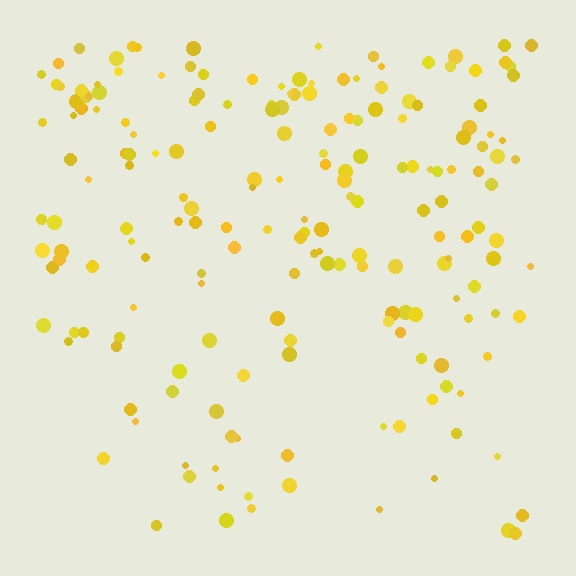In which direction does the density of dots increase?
From bottom to top, with the top side densest.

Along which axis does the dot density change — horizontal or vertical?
Vertical.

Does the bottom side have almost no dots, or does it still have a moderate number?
Still a moderate number, just noticeably fewer than the top.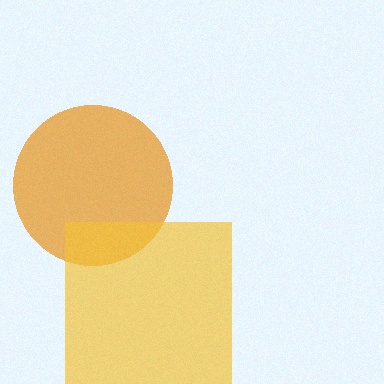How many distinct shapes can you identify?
There are 2 distinct shapes: an orange circle, a yellow square.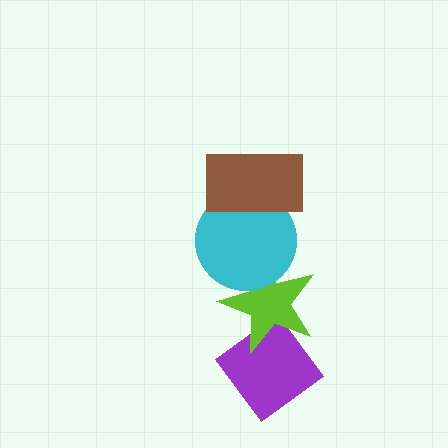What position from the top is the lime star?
The lime star is 3rd from the top.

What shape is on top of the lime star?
The cyan circle is on top of the lime star.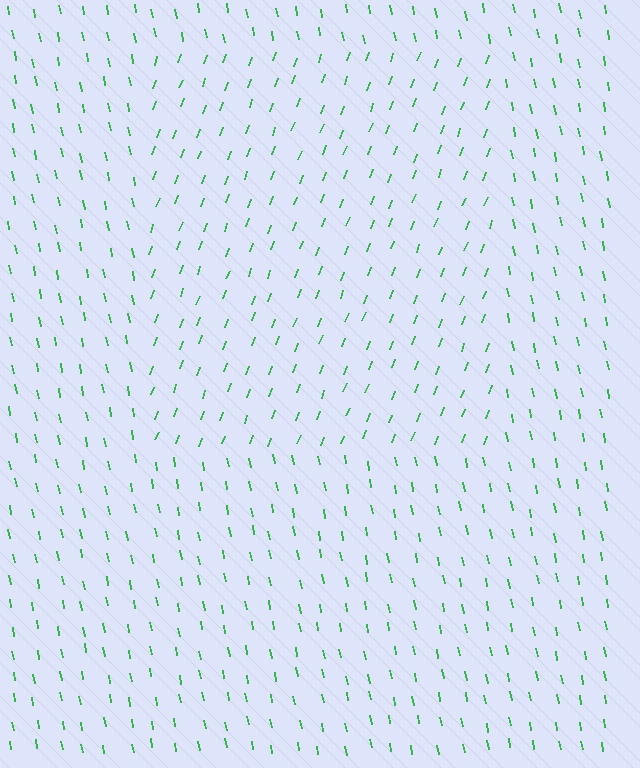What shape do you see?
I see a rectangle.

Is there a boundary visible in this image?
Yes, there is a texture boundary formed by a change in line orientation.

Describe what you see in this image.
The image is filled with small green line segments. A rectangle region in the image has lines oriented differently from the surrounding lines, creating a visible texture boundary.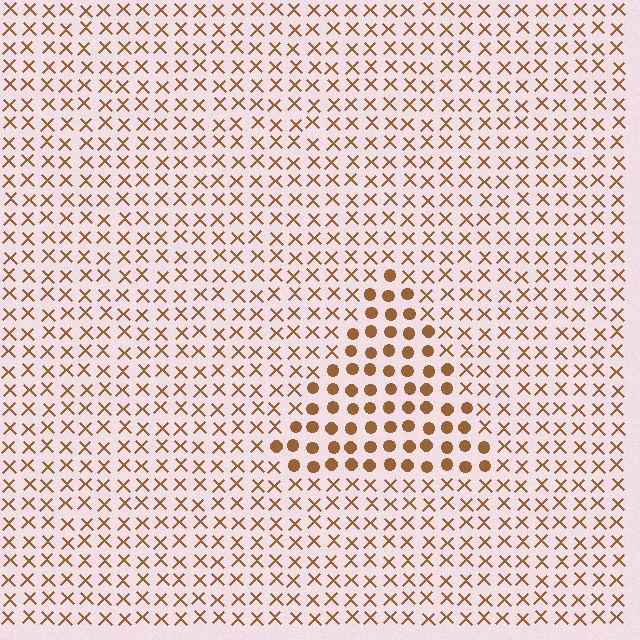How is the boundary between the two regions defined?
The boundary is defined by a change in element shape: circles inside vs. X marks outside. All elements share the same color and spacing.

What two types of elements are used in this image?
The image uses circles inside the triangle region and X marks outside it.